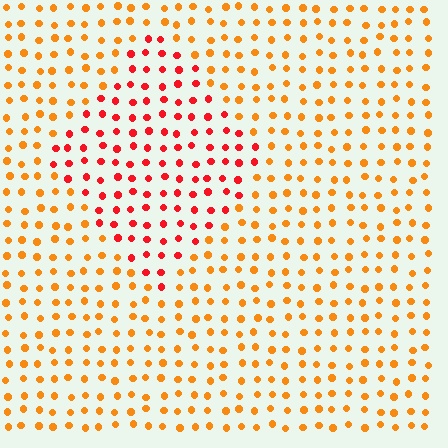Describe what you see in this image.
The image is filled with small orange elements in a uniform arrangement. A diamond-shaped region is visible where the elements are tinted to a slightly different hue, forming a subtle color boundary.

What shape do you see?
I see a diamond.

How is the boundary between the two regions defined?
The boundary is defined purely by a slight shift in hue (about 36 degrees). Spacing, size, and orientation are identical on both sides.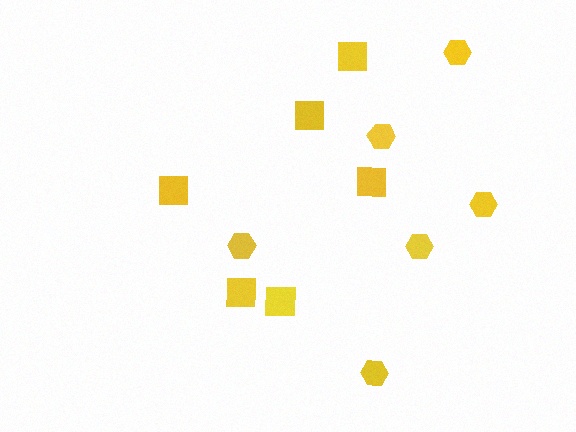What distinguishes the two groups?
There are 2 groups: one group of squares (6) and one group of hexagons (6).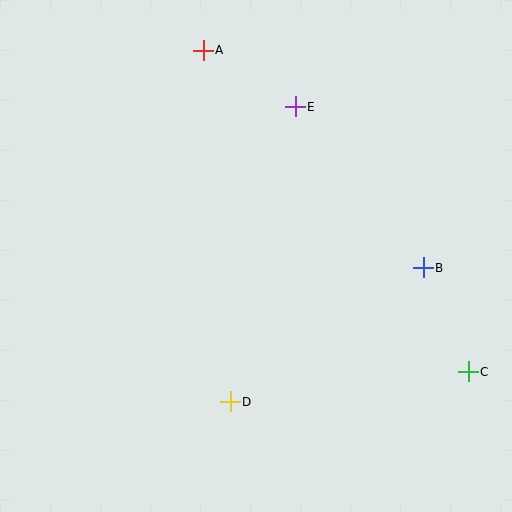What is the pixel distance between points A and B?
The distance between A and B is 309 pixels.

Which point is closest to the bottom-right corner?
Point C is closest to the bottom-right corner.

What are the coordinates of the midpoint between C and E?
The midpoint between C and E is at (382, 239).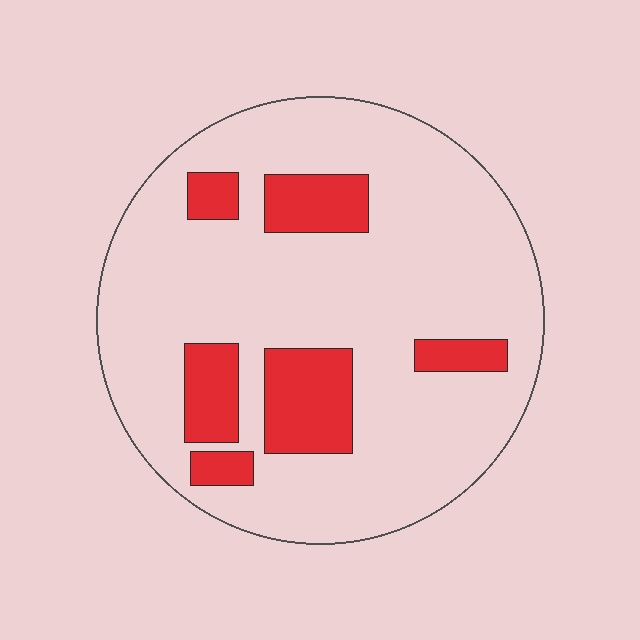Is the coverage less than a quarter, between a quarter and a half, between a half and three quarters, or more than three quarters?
Less than a quarter.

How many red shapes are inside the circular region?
6.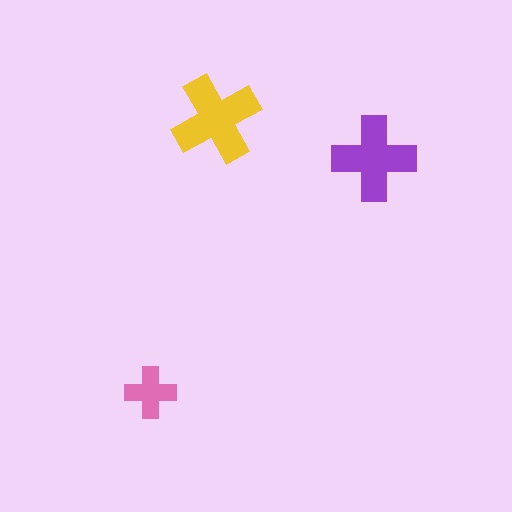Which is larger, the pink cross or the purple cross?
The purple one.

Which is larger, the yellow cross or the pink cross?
The yellow one.